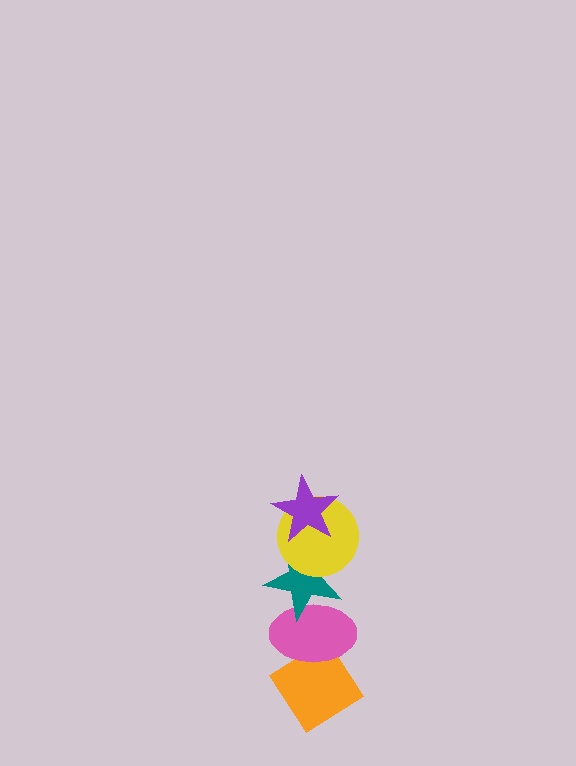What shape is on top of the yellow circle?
The purple star is on top of the yellow circle.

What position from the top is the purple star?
The purple star is 1st from the top.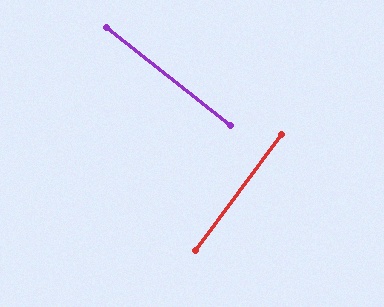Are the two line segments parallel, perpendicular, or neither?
Perpendicular — they meet at approximately 88°.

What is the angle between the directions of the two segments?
Approximately 88 degrees.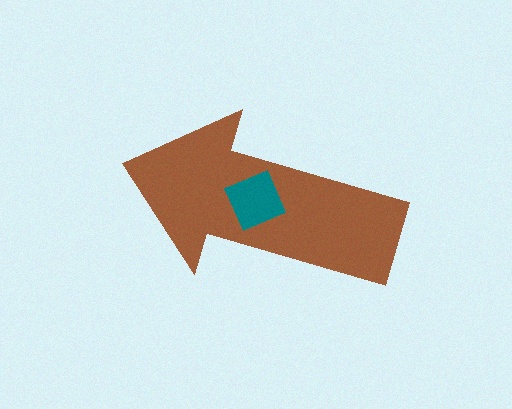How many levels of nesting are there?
2.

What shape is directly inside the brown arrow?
The teal square.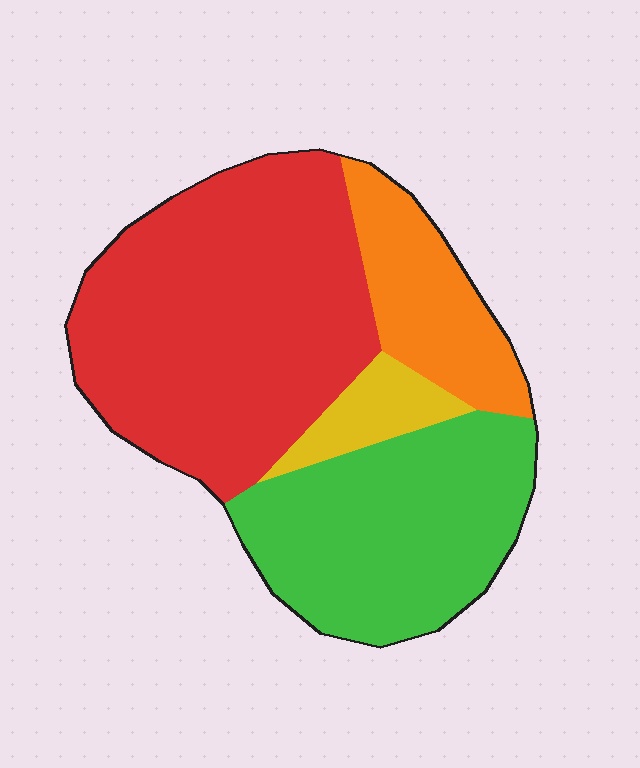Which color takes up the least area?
Yellow, at roughly 5%.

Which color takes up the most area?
Red, at roughly 50%.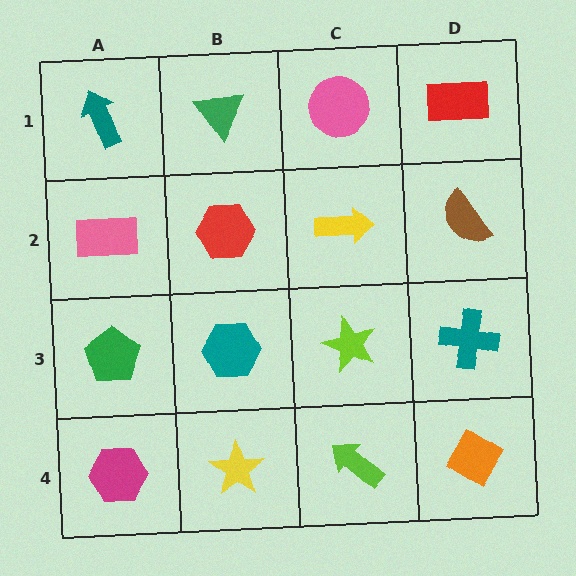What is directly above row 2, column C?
A pink circle.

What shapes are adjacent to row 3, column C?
A yellow arrow (row 2, column C), a lime arrow (row 4, column C), a teal hexagon (row 3, column B), a teal cross (row 3, column D).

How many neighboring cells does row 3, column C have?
4.